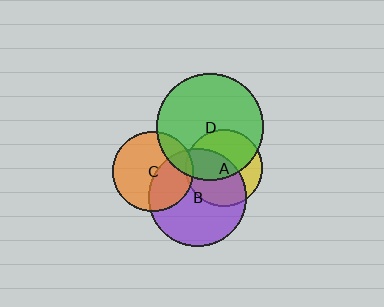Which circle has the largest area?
Circle D (green).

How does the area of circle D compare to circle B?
Approximately 1.2 times.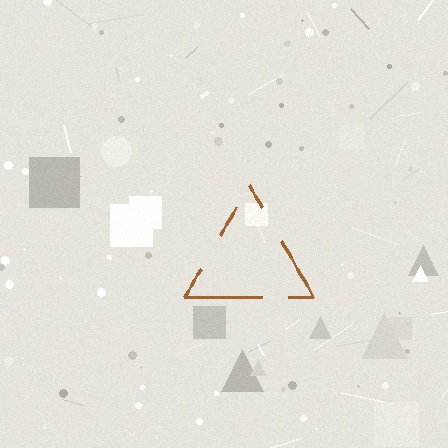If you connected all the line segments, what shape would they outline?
They would outline a triangle.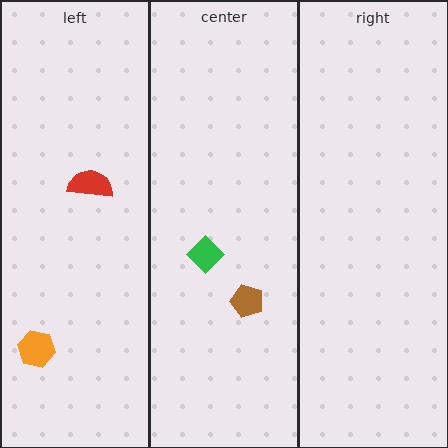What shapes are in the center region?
The green diamond, the brown pentagon.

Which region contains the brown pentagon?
The center region.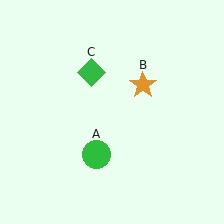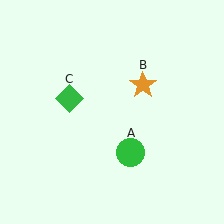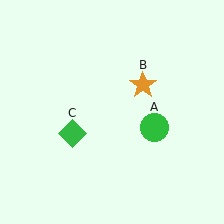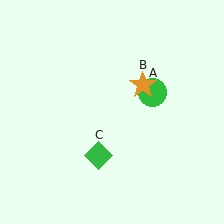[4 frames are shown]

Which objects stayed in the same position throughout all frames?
Orange star (object B) remained stationary.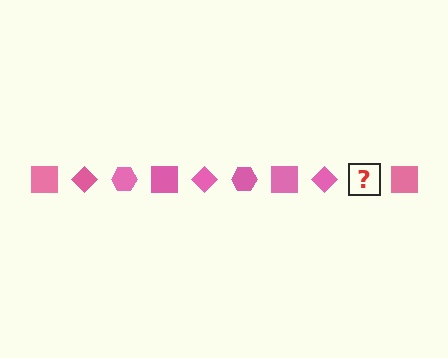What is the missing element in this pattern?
The missing element is a pink hexagon.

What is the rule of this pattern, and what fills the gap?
The rule is that the pattern cycles through square, diamond, hexagon shapes in pink. The gap should be filled with a pink hexagon.